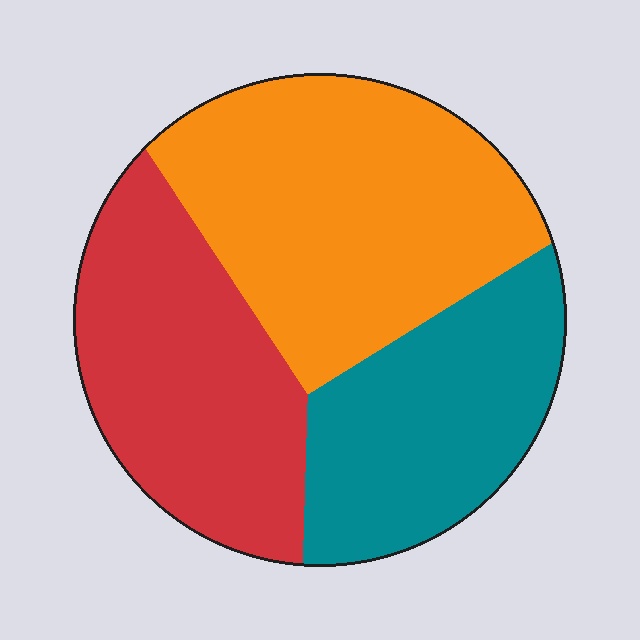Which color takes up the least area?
Teal, at roughly 25%.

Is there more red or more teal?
Red.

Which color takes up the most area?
Orange, at roughly 40%.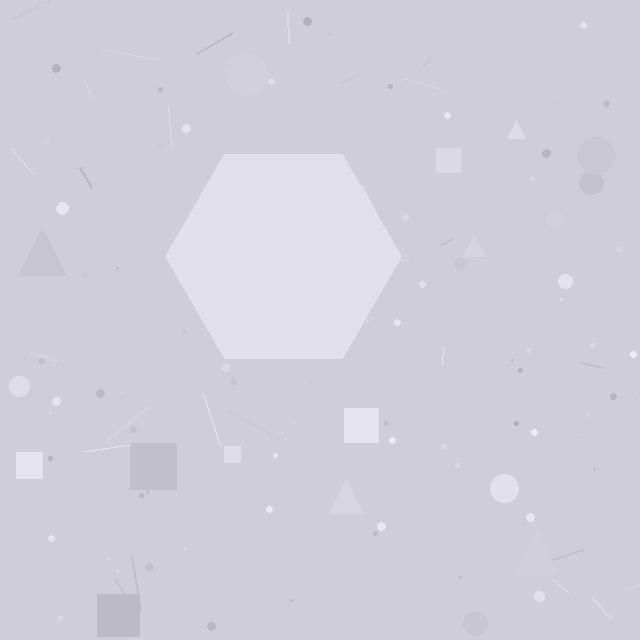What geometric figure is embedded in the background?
A hexagon is embedded in the background.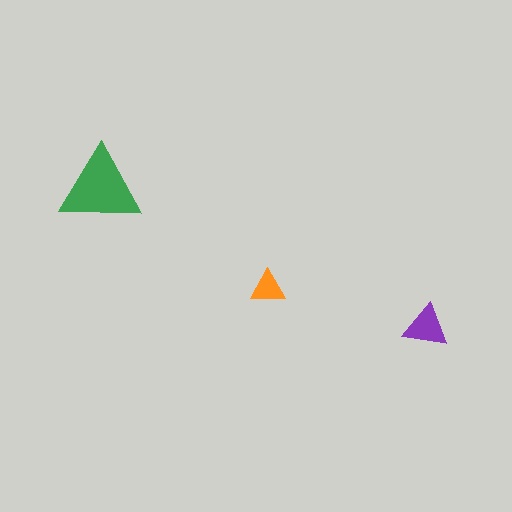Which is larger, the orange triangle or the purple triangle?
The purple one.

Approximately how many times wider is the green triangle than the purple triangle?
About 2 times wider.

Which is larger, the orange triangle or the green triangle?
The green one.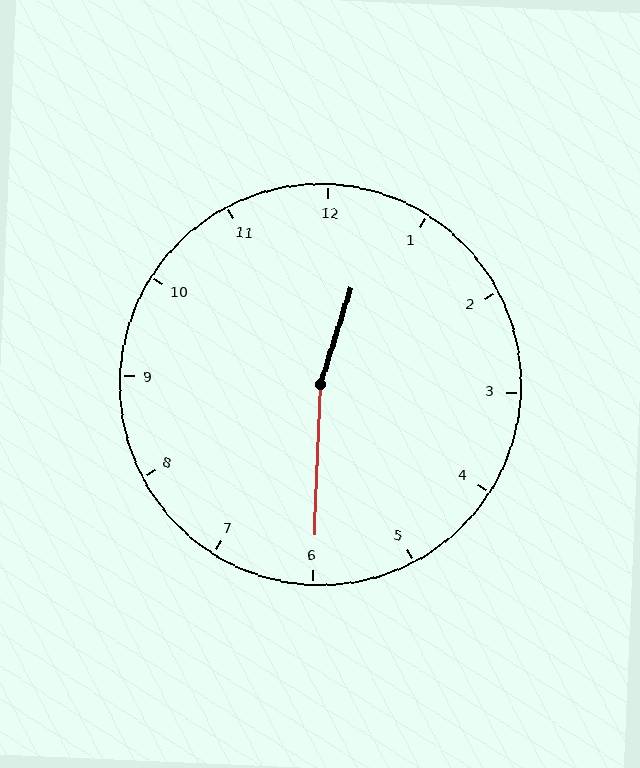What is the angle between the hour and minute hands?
Approximately 165 degrees.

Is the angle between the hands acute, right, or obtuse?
It is obtuse.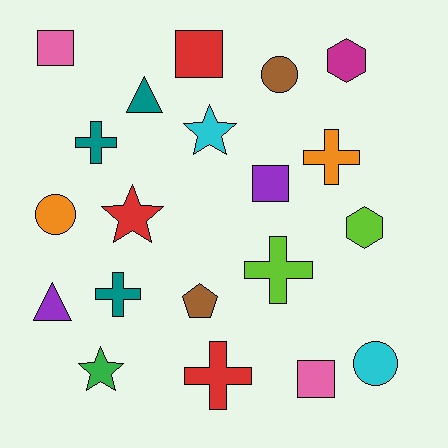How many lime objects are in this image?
There are 2 lime objects.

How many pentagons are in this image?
There is 1 pentagon.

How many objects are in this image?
There are 20 objects.